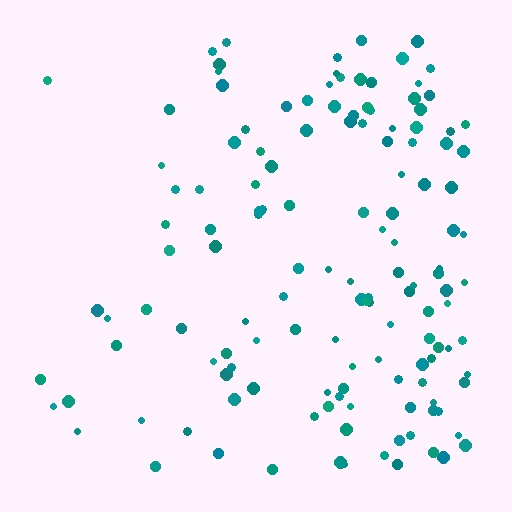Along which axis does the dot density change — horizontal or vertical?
Horizontal.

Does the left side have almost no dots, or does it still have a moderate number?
Still a moderate number, just noticeably fewer than the right.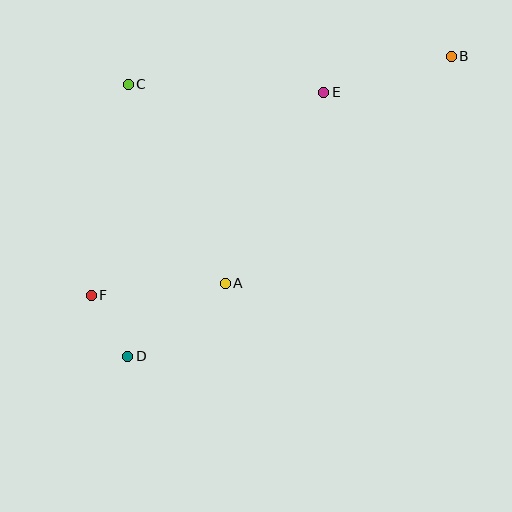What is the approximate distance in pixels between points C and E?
The distance between C and E is approximately 196 pixels.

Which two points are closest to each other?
Points D and F are closest to each other.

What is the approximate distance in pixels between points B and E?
The distance between B and E is approximately 133 pixels.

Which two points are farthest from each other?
Points B and D are farthest from each other.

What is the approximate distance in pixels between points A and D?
The distance between A and D is approximately 122 pixels.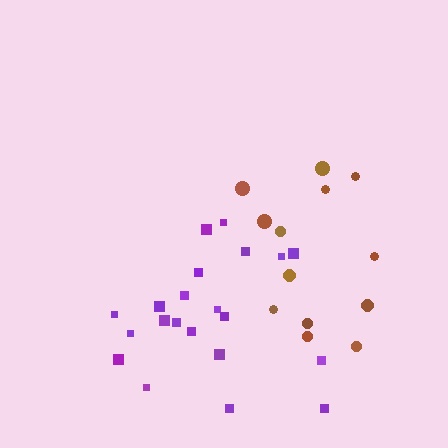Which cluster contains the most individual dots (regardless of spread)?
Purple (21).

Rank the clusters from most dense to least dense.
purple, brown.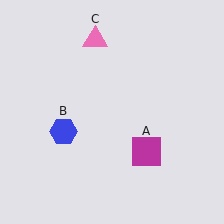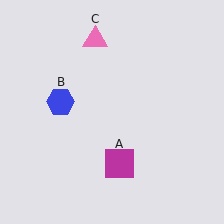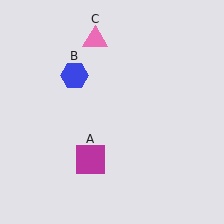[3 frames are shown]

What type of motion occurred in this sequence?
The magenta square (object A), blue hexagon (object B) rotated clockwise around the center of the scene.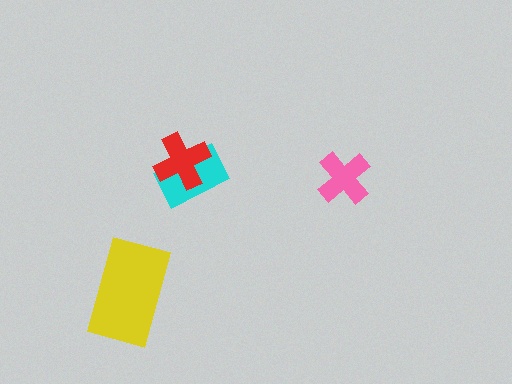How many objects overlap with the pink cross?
0 objects overlap with the pink cross.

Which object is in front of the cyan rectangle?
The red cross is in front of the cyan rectangle.